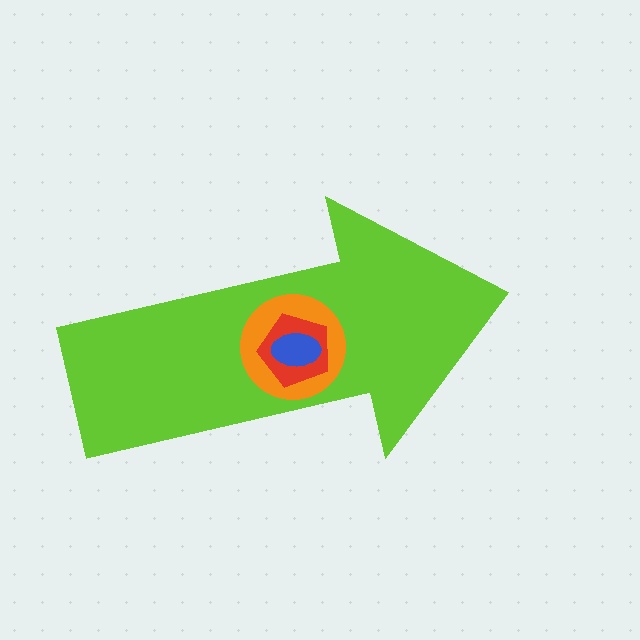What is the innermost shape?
The blue ellipse.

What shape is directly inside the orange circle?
The red pentagon.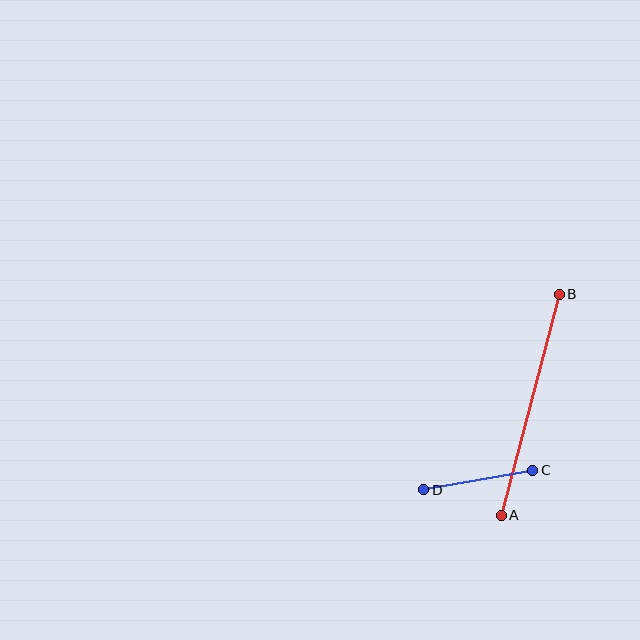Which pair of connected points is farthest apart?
Points A and B are farthest apart.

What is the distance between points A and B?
The distance is approximately 229 pixels.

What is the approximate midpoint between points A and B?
The midpoint is at approximately (530, 405) pixels.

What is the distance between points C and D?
The distance is approximately 111 pixels.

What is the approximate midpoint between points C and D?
The midpoint is at approximately (478, 480) pixels.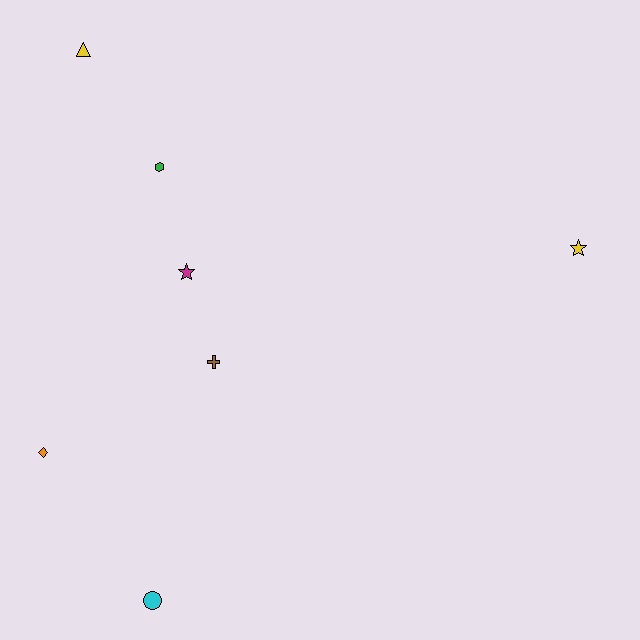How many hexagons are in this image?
There is 1 hexagon.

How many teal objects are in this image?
There are no teal objects.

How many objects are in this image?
There are 7 objects.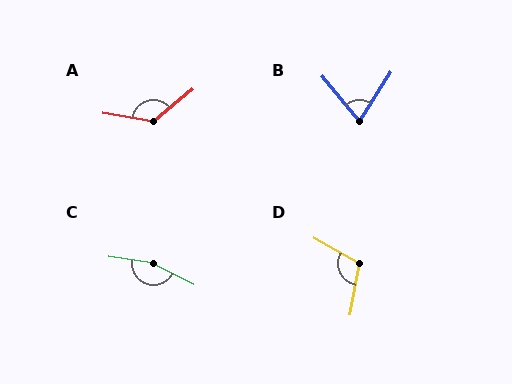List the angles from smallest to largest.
B (73°), D (108°), A (131°), C (162°).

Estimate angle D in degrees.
Approximately 108 degrees.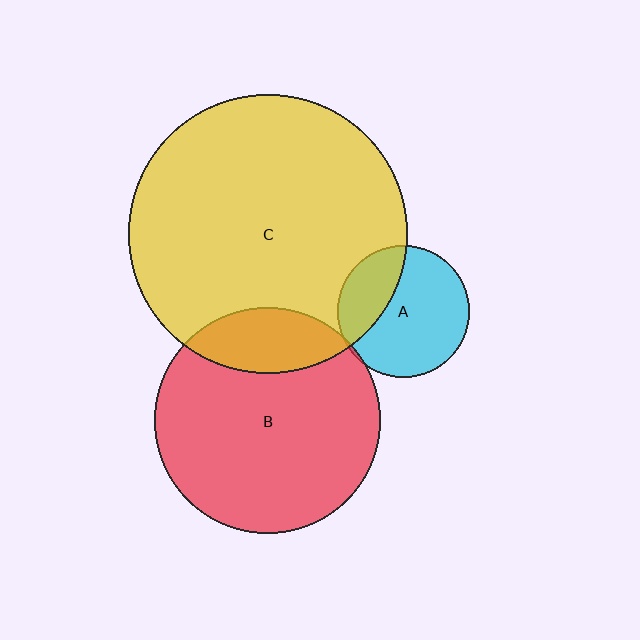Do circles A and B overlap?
Yes.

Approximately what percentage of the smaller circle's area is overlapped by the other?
Approximately 5%.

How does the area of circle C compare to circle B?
Approximately 1.5 times.